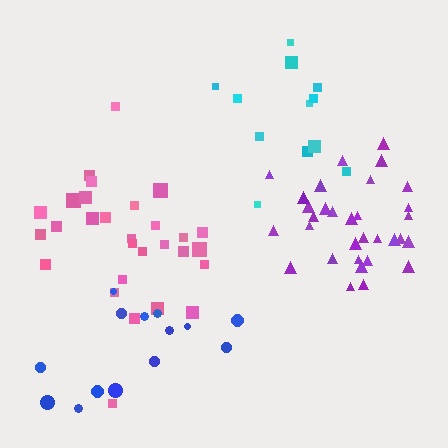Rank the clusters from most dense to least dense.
purple, pink, blue, cyan.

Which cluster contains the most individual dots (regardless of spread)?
Purple (32).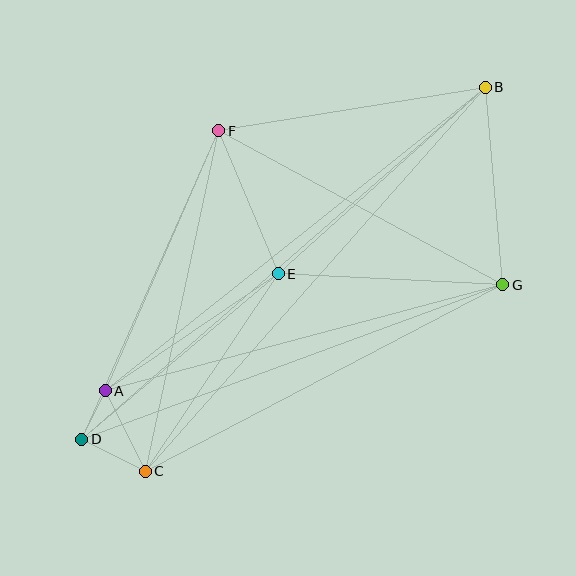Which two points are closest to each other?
Points A and D are closest to each other.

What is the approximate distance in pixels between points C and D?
The distance between C and D is approximately 71 pixels.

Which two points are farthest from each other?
Points B and D are farthest from each other.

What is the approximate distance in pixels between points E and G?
The distance between E and G is approximately 225 pixels.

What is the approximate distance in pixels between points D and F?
The distance between D and F is approximately 338 pixels.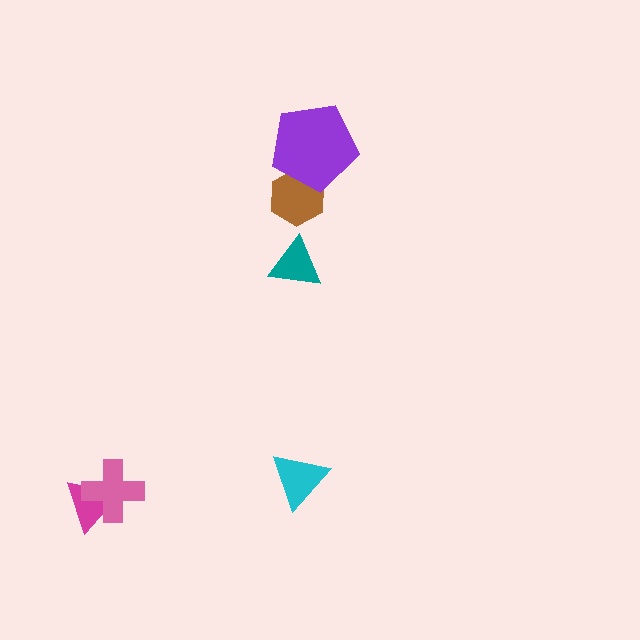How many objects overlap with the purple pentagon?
1 object overlaps with the purple pentagon.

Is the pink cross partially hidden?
No, no other shape covers it.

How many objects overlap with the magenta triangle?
1 object overlaps with the magenta triangle.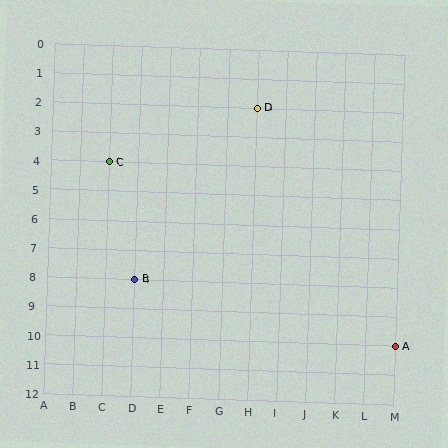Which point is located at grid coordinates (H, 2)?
Point D is at (H, 2).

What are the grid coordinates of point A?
Point A is at grid coordinates (M, 10).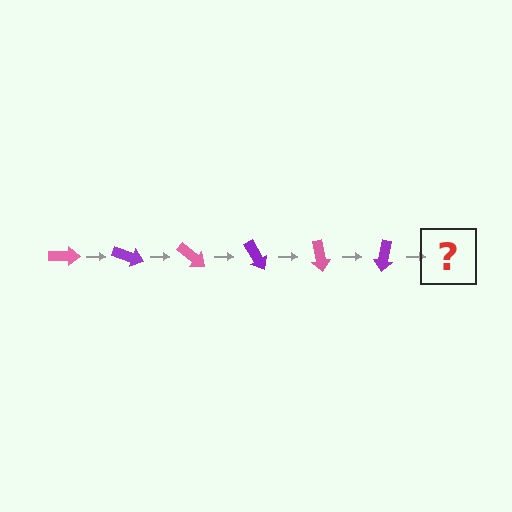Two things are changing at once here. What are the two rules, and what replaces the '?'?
The two rules are that it rotates 20 degrees each step and the color cycles through pink and purple. The '?' should be a pink arrow, rotated 120 degrees from the start.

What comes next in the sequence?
The next element should be a pink arrow, rotated 120 degrees from the start.